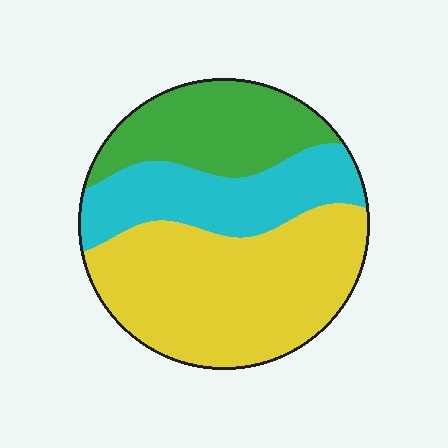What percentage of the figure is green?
Green takes up about one quarter (1/4) of the figure.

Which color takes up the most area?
Yellow, at roughly 50%.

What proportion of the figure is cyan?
Cyan covers around 25% of the figure.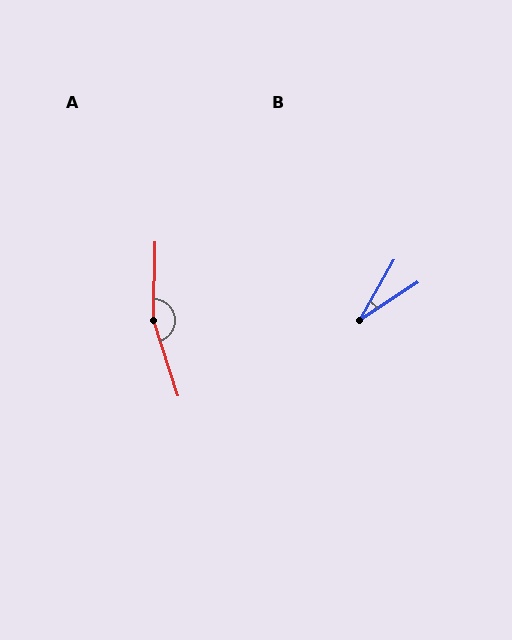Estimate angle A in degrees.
Approximately 161 degrees.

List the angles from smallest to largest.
B (27°), A (161°).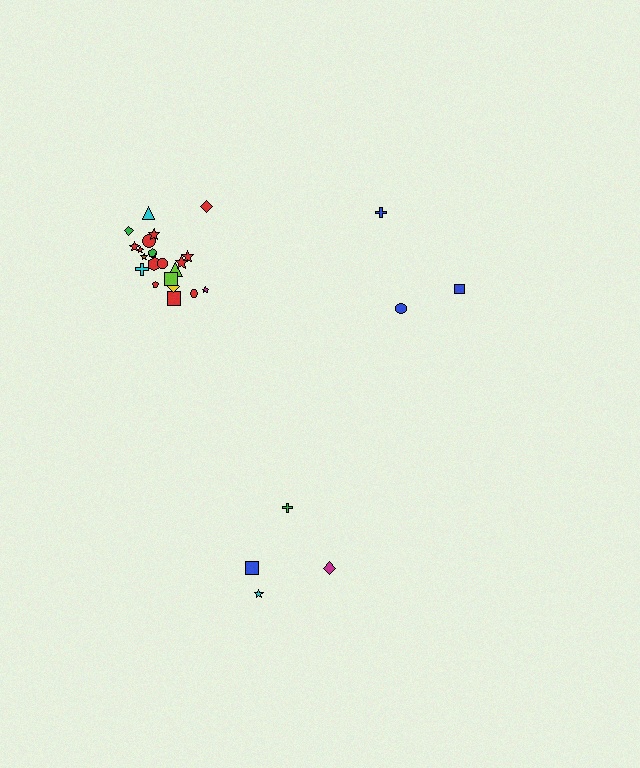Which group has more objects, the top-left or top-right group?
The top-left group.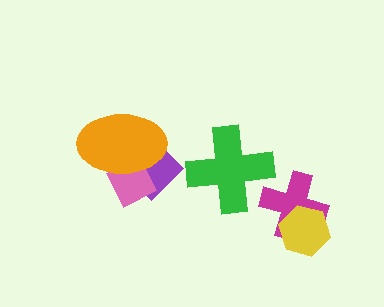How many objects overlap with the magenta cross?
1 object overlaps with the magenta cross.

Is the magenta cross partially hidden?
Yes, it is partially covered by another shape.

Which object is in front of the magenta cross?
The yellow hexagon is in front of the magenta cross.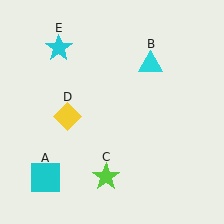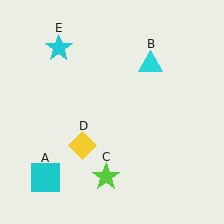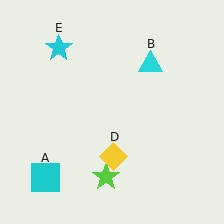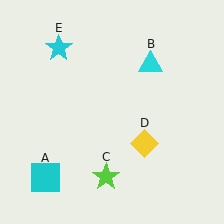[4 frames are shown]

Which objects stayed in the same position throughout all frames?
Cyan square (object A) and cyan triangle (object B) and lime star (object C) and cyan star (object E) remained stationary.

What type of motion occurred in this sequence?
The yellow diamond (object D) rotated counterclockwise around the center of the scene.